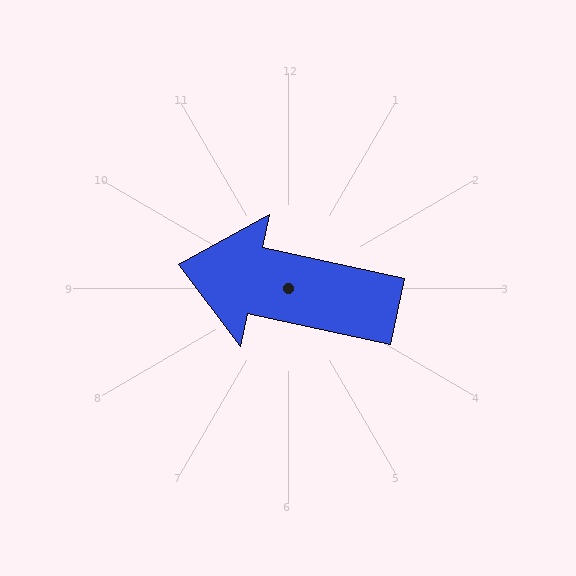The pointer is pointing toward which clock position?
Roughly 9 o'clock.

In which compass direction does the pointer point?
West.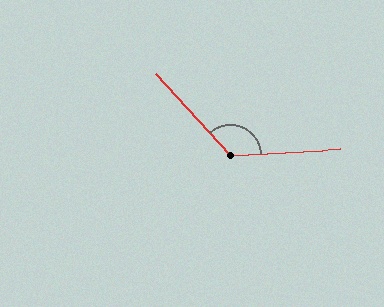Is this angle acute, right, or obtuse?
It is obtuse.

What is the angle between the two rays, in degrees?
Approximately 130 degrees.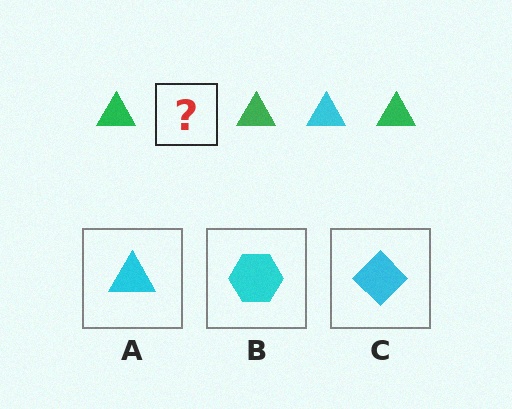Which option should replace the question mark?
Option A.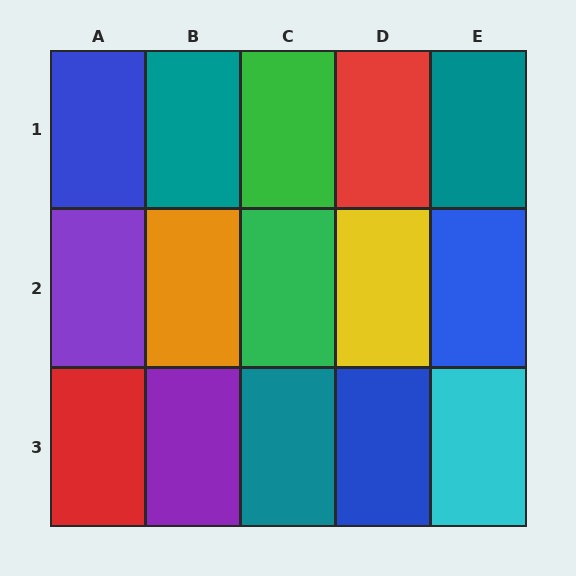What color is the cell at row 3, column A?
Red.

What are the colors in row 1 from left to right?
Blue, teal, green, red, teal.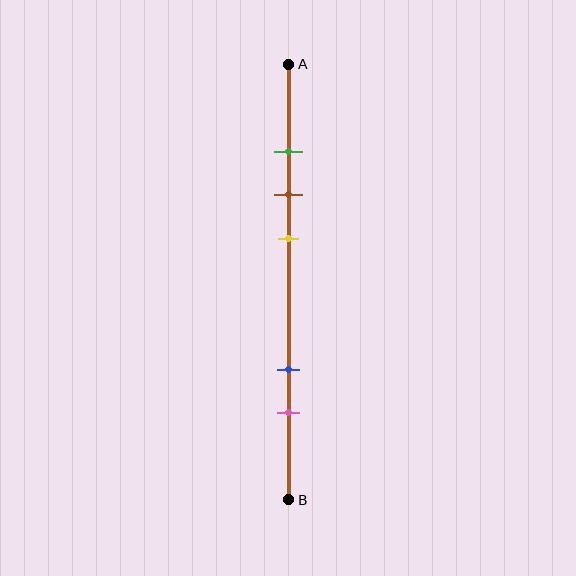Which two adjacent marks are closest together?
The green and brown marks are the closest adjacent pair.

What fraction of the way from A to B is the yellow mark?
The yellow mark is approximately 40% (0.4) of the way from A to B.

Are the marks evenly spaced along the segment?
No, the marks are not evenly spaced.